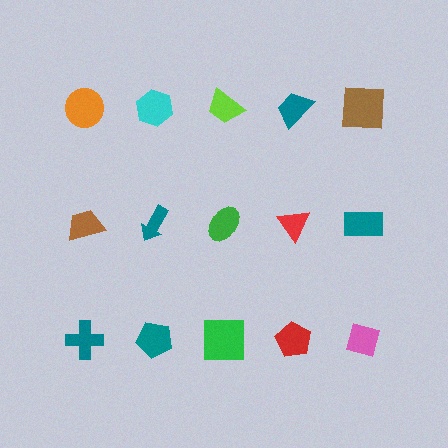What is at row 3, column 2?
A teal pentagon.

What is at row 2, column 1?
A brown trapezoid.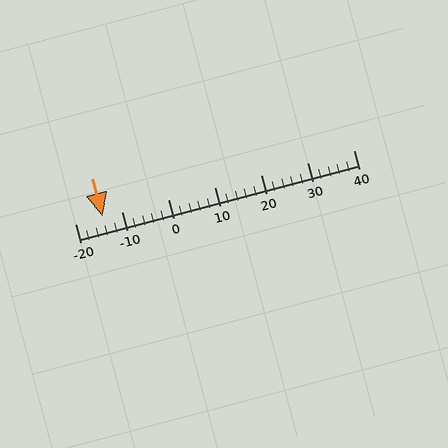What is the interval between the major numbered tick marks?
The major tick marks are spaced 10 units apart.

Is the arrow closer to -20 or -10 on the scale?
The arrow is closer to -10.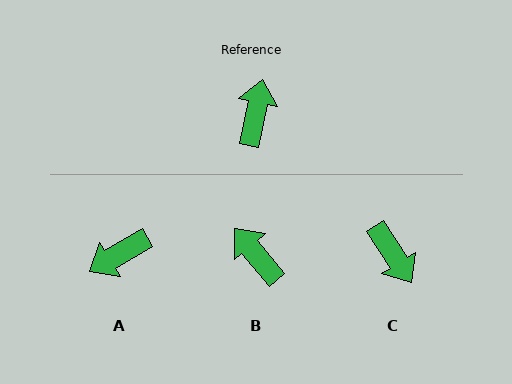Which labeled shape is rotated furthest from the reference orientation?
C, about 136 degrees away.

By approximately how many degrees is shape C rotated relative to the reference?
Approximately 136 degrees clockwise.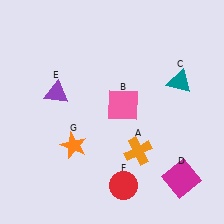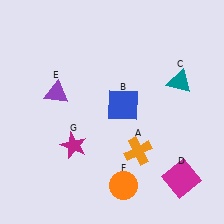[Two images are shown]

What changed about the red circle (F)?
In Image 1, F is red. In Image 2, it changed to orange.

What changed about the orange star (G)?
In Image 1, G is orange. In Image 2, it changed to magenta.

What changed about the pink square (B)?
In Image 1, B is pink. In Image 2, it changed to blue.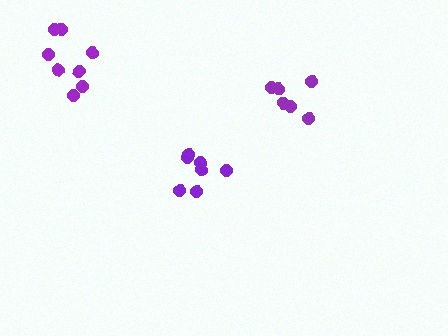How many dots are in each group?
Group 1: 7 dots, Group 2: 6 dots, Group 3: 8 dots (21 total).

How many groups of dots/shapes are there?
There are 3 groups.